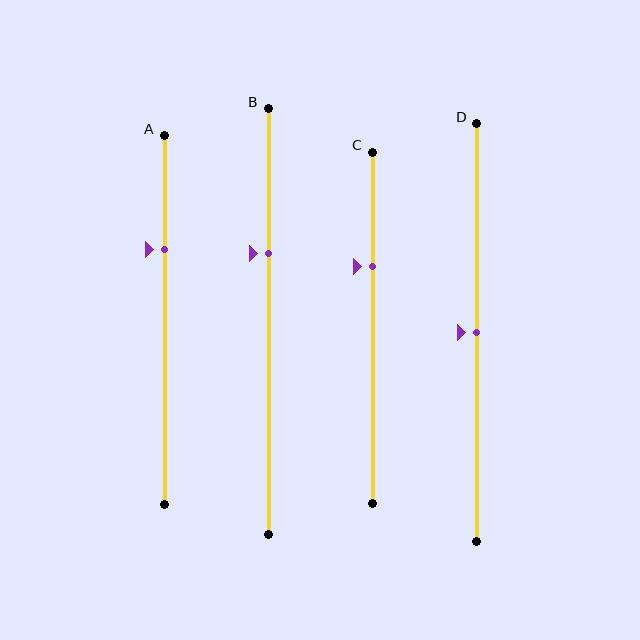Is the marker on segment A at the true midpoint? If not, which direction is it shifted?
No, the marker on segment A is shifted upward by about 19% of the segment length.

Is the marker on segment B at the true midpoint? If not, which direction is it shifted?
No, the marker on segment B is shifted upward by about 16% of the segment length.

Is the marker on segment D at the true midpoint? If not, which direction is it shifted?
Yes, the marker on segment D is at the true midpoint.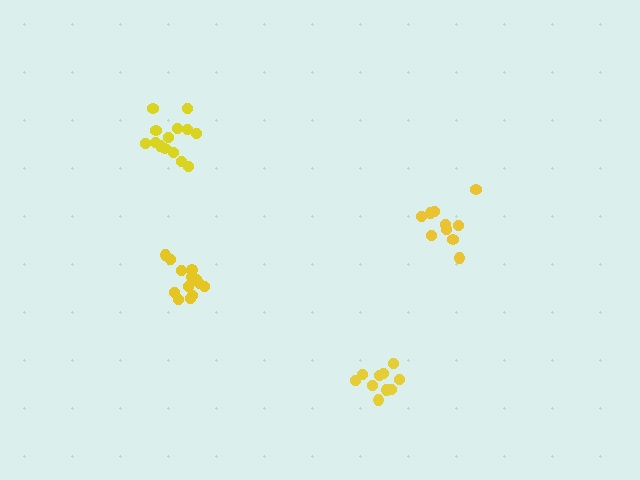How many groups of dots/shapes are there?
There are 4 groups.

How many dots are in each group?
Group 1: 10 dots, Group 2: 13 dots, Group 3: 10 dots, Group 4: 14 dots (47 total).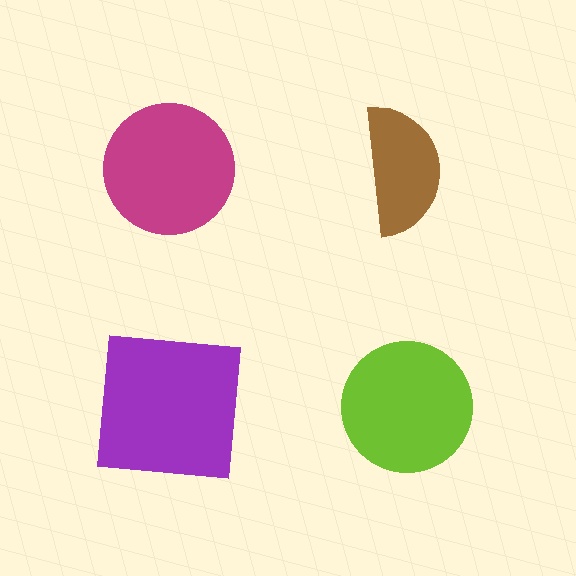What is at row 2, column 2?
A lime circle.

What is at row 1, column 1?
A magenta circle.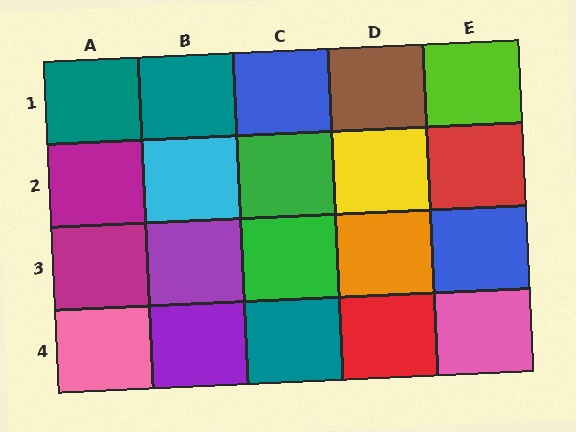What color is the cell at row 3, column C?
Green.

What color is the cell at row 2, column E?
Red.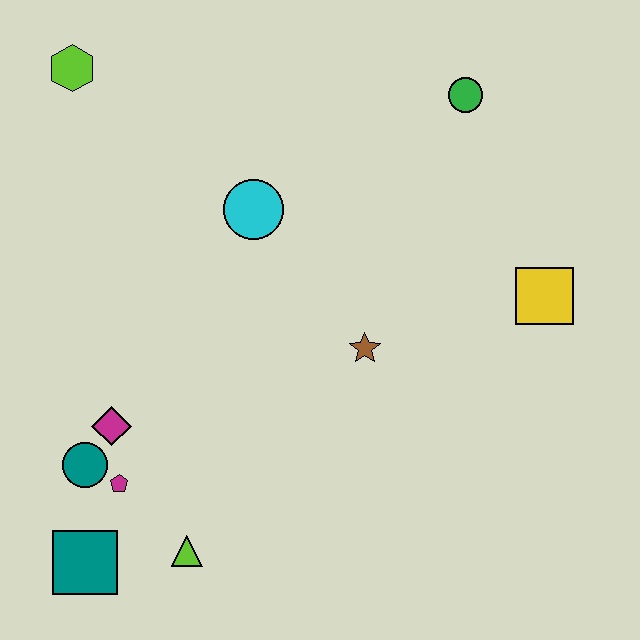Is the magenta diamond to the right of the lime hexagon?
Yes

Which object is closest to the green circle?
The yellow square is closest to the green circle.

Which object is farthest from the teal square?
The green circle is farthest from the teal square.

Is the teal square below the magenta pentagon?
Yes